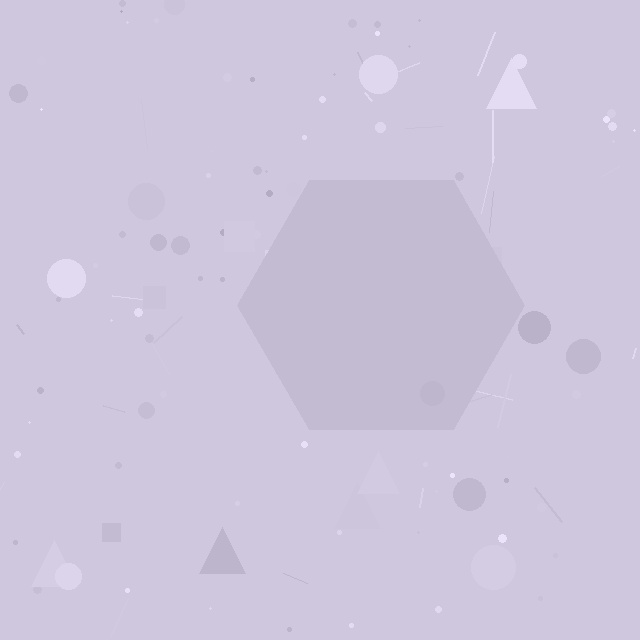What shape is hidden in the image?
A hexagon is hidden in the image.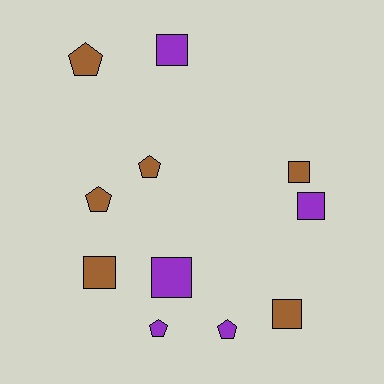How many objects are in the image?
There are 11 objects.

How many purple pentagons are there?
There are 2 purple pentagons.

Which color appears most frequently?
Brown, with 6 objects.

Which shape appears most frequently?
Square, with 6 objects.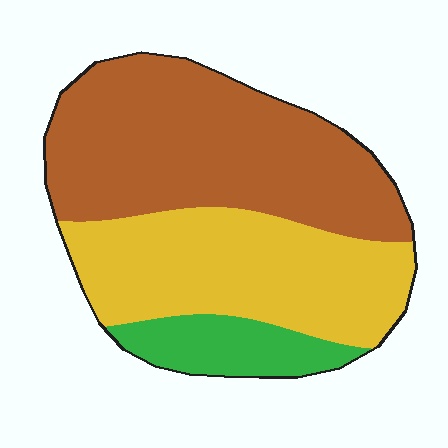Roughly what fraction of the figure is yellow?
Yellow takes up about three eighths (3/8) of the figure.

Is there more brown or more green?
Brown.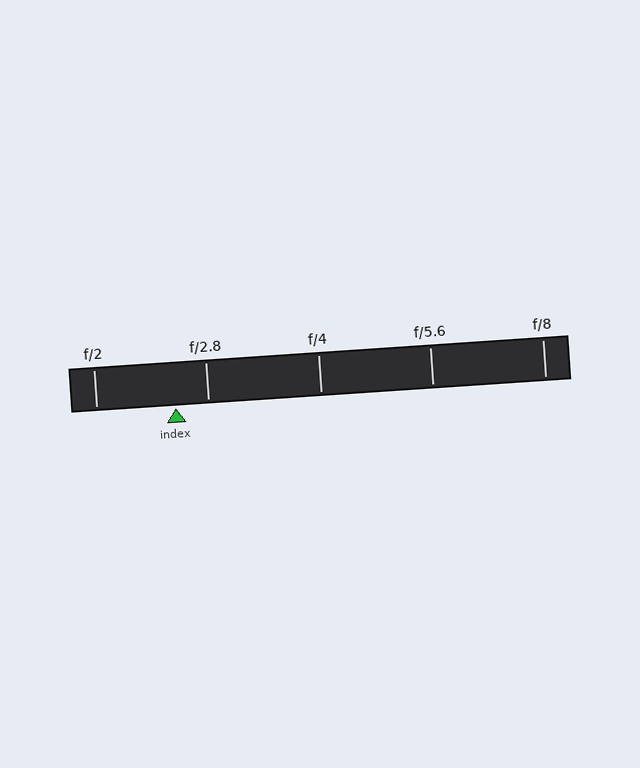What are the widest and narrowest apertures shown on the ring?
The widest aperture shown is f/2 and the narrowest is f/8.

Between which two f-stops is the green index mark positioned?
The index mark is between f/2 and f/2.8.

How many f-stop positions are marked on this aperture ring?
There are 5 f-stop positions marked.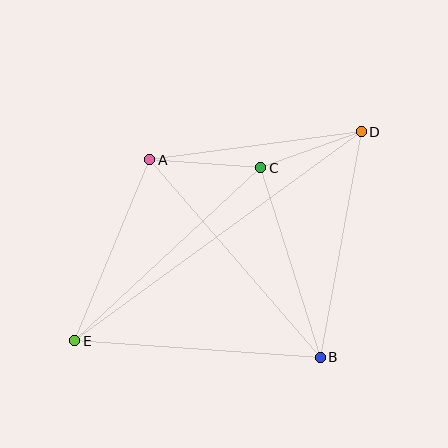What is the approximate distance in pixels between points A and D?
The distance between A and D is approximately 213 pixels.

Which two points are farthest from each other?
Points D and E are farthest from each other.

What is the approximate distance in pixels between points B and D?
The distance between B and D is approximately 229 pixels.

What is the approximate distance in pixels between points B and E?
The distance between B and E is approximately 246 pixels.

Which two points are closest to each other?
Points C and D are closest to each other.